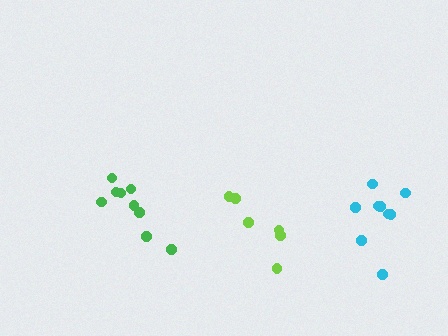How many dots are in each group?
Group 1: 9 dots, Group 2: 6 dots, Group 3: 9 dots (24 total).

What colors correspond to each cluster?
The clusters are colored: cyan, lime, green.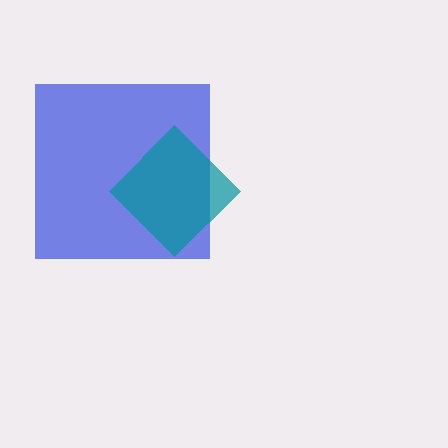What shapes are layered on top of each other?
The layered shapes are: a blue square, a teal diamond.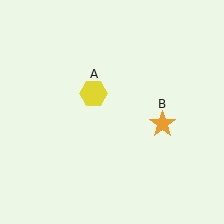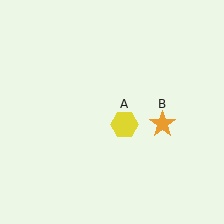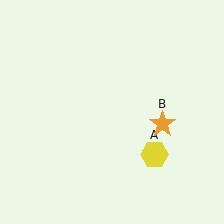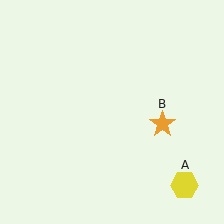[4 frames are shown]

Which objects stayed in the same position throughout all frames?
Orange star (object B) remained stationary.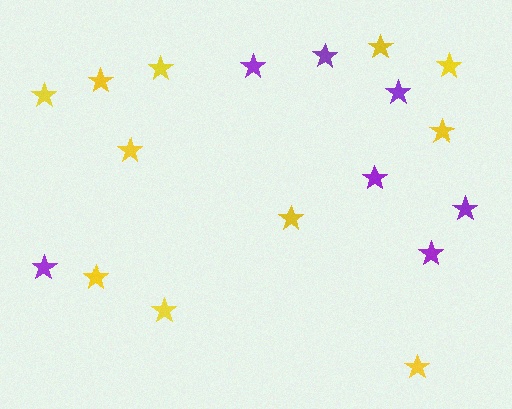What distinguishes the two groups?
There are 2 groups: one group of purple stars (7) and one group of yellow stars (11).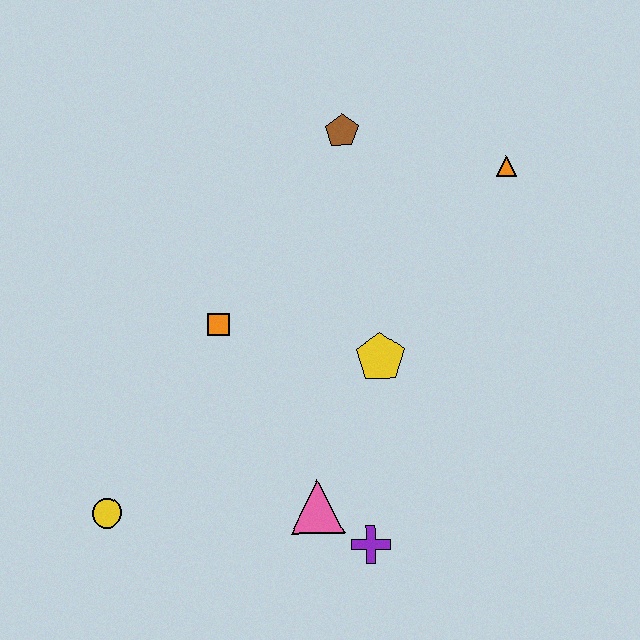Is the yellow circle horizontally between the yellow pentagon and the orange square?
No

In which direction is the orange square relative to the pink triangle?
The orange square is above the pink triangle.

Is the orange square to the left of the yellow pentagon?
Yes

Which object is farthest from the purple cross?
The brown pentagon is farthest from the purple cross.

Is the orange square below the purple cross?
No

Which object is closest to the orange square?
The yellow pentagon is closest to the orange square.